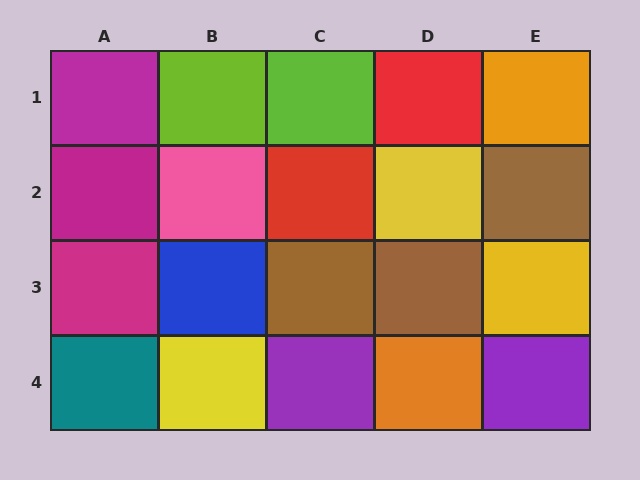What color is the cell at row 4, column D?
Orange.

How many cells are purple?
2 cells are purple.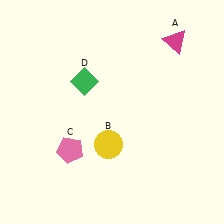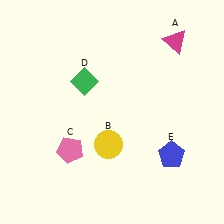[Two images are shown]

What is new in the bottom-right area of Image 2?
A blue pentagon (E) was added in the bottom-right area of Image 2.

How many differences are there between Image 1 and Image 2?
There is 1 difference between the two images.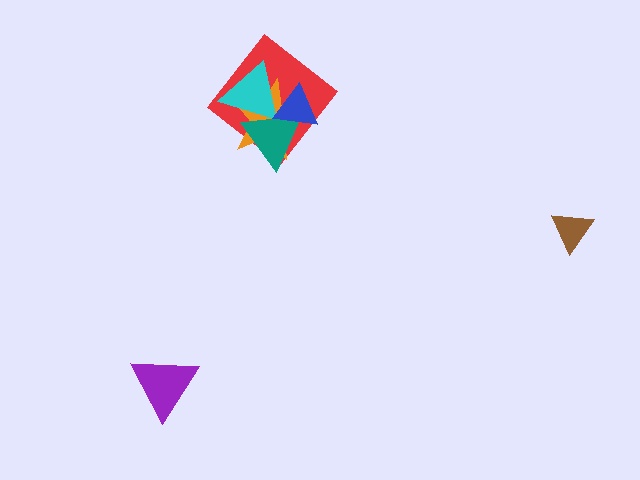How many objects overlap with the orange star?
4 objects overlap with the orange star.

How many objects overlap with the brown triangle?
0 objects overlap with the brown triangle.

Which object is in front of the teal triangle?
The blue triangle is in front of the teal triangle.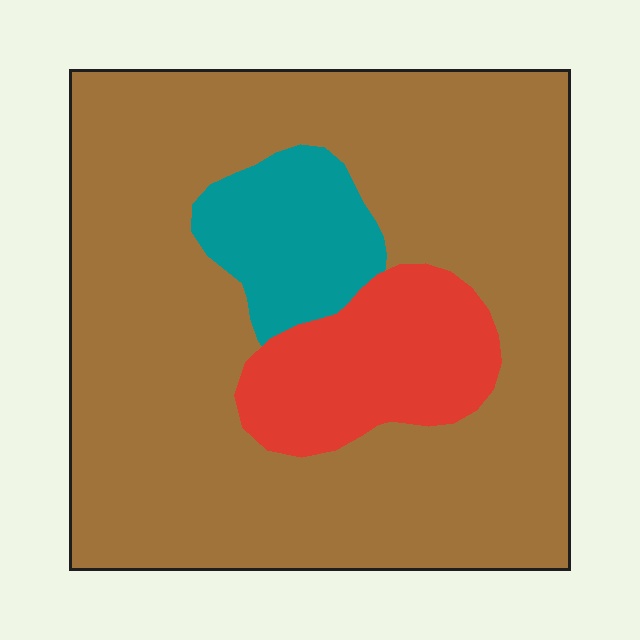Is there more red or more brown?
Brown.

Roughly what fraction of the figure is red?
Red covers 14% of the figure.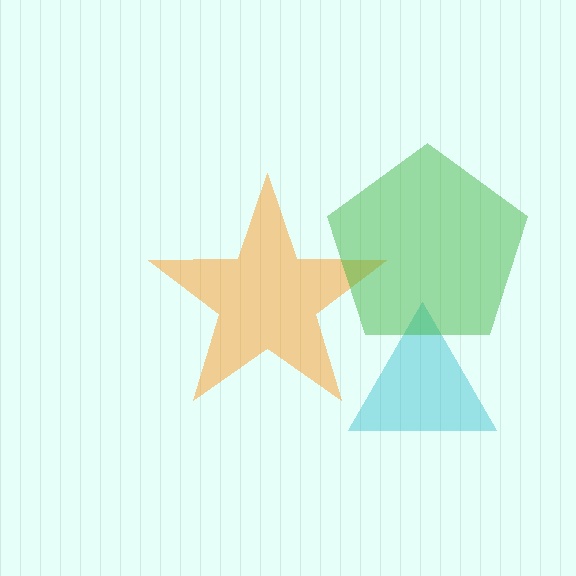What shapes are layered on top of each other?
The layered shapes are: a cyan triangle, an orange star, a green pentagon.